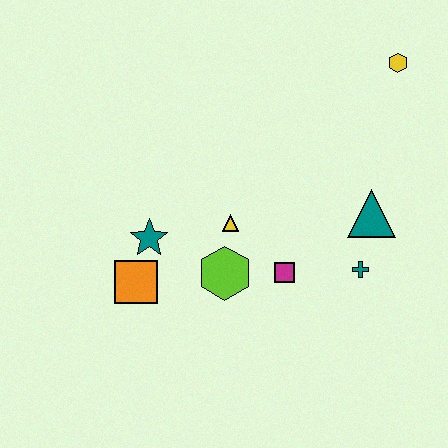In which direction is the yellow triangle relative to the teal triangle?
The yellow triangle is to the left of the teal triangle.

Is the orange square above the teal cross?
No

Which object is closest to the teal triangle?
The teal cross is closest to the teal triangle.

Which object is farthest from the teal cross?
The orange square is farthest from the teal cross.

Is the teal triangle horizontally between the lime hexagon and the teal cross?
No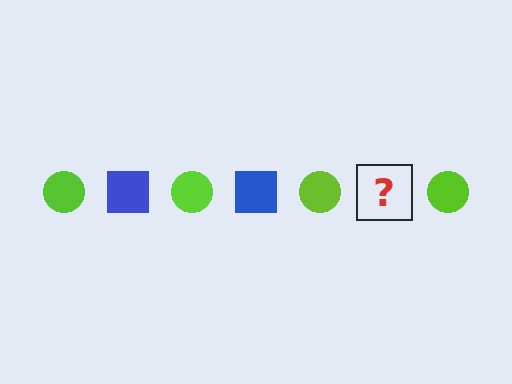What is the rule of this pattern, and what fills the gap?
The rule is that the pattern alternates between lime circle and blue square. The gap should be filled with a blue square.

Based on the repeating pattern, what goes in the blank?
The blank should be a blue square.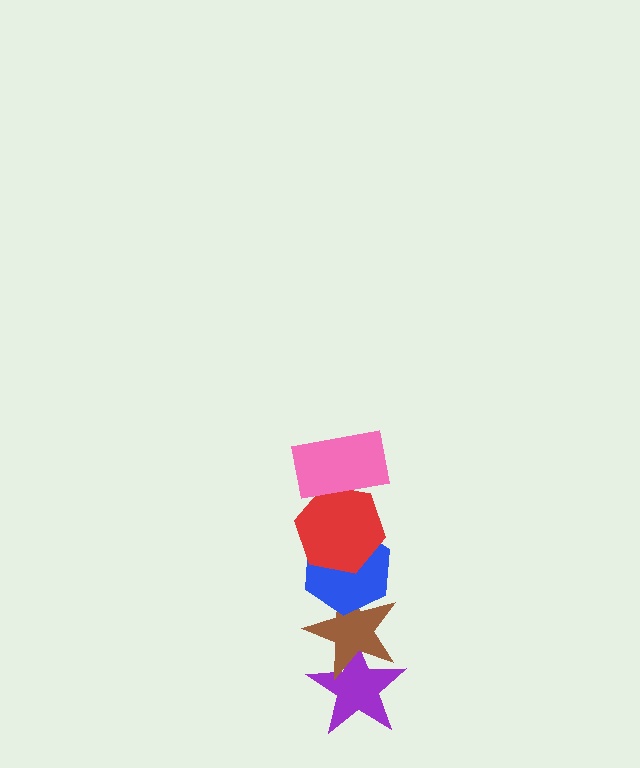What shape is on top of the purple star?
The brown star is on top of the purple star.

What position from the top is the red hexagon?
The red hexagon is 2nd from the top.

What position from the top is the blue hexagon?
The blue hexagon is 3rd from the top.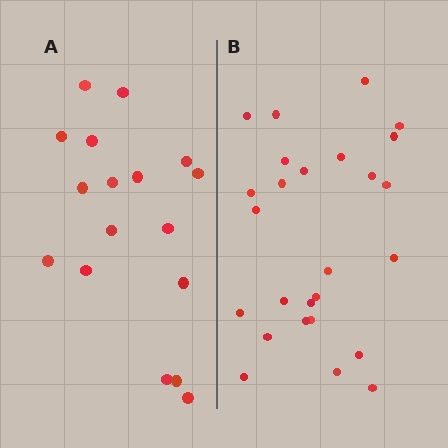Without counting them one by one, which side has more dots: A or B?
Region B (the right region) has more dots.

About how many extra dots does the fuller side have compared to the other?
Region B has roughly 8 or so more dots than region A.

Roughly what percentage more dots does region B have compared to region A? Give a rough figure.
About 55% more.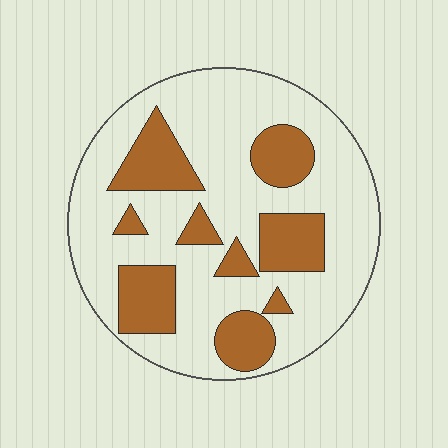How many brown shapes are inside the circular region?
9.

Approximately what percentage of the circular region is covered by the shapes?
Approximately 30%.